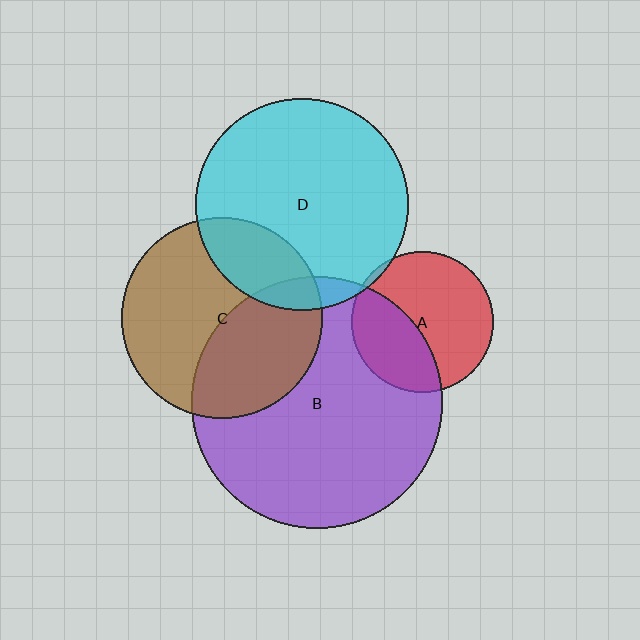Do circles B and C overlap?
Yes.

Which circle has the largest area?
Circle B (purple).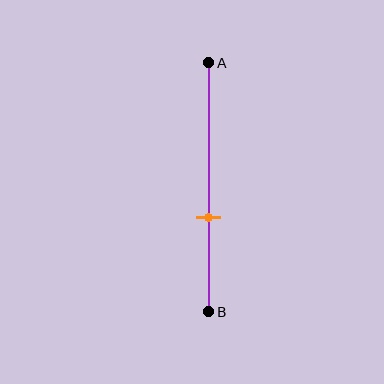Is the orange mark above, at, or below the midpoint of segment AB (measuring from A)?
The orange mark is below the midpoint of segment AB.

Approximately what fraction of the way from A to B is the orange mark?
The orange mark is approximately 60% of the way from A to B.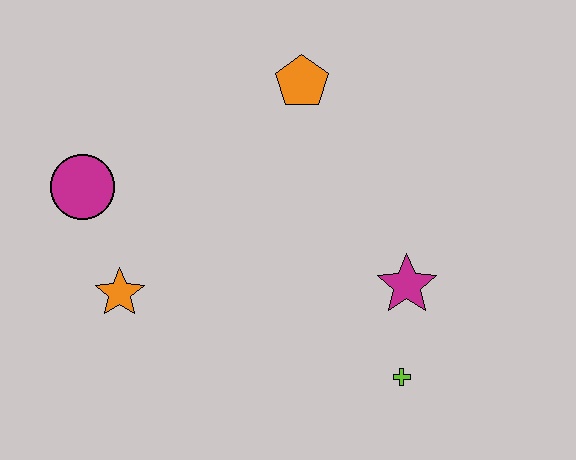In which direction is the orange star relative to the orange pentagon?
The orange star is below the orange pentagon.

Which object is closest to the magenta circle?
The orange star is closest to the magenta circle.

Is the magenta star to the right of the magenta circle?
Yes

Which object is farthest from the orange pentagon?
The lime cross is farthest from the orange pentagon.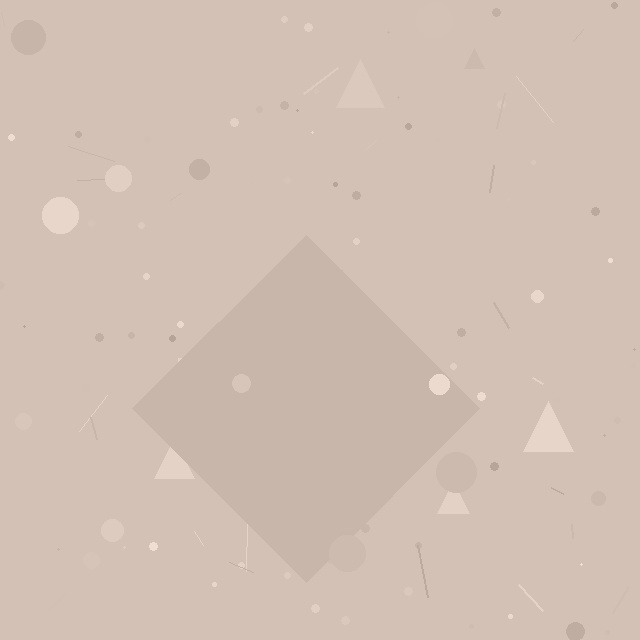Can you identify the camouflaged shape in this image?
The camouflaged shape is a diamond.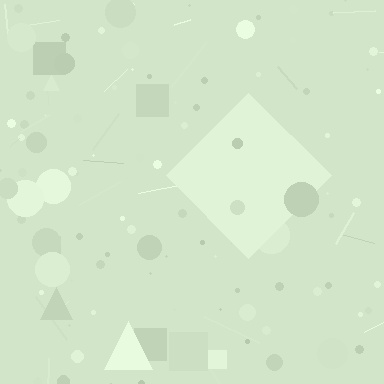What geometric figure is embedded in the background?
A diamond is embedded in the background.